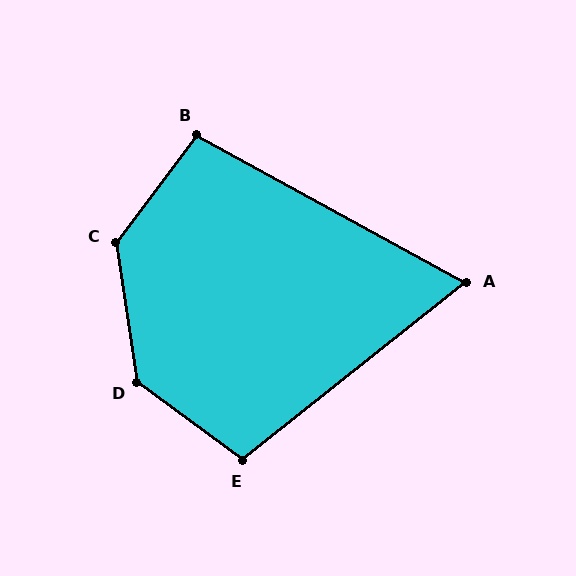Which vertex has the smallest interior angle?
A, at approximately 67 degrees.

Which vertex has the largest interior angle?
D, at approximately 135 degrees.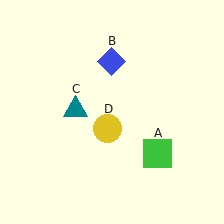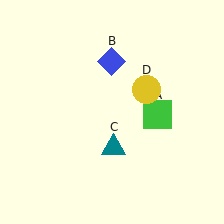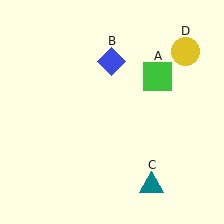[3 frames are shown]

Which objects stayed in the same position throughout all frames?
Blue diamond (object B) remained stationary.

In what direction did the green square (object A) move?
The green square (object A) moved up.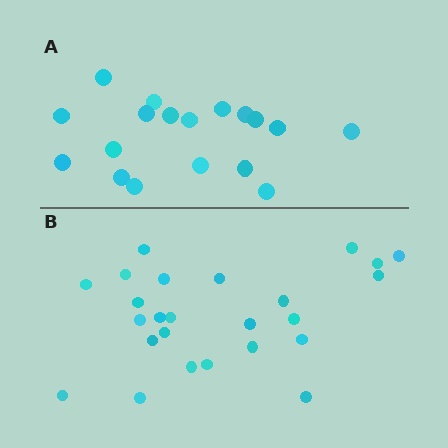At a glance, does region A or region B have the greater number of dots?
Region B (the bottom region) has more dots.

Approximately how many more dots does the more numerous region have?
Region B has roughly 8 or so more dots than region A.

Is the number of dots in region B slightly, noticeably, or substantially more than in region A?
Region B has noticeably more, but not dramatically so. The ratio is roughly 1.4 to 1.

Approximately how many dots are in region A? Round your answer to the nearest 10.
About 20 dots. (The exact count is 18, which rounds to 20.)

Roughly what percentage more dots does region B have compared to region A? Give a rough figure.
About 40% more.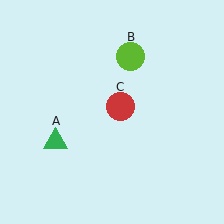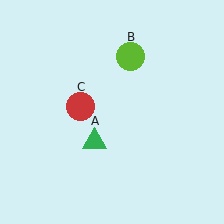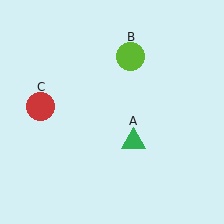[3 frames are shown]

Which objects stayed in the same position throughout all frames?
Lime circle (object B) remained stationary.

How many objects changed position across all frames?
2 objects changed position: green triangle (object A), red circle (object C).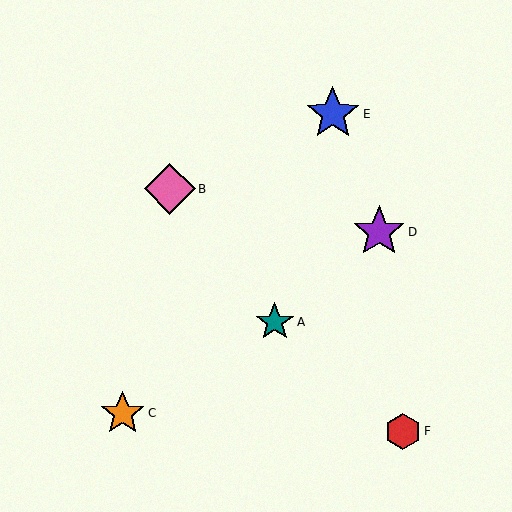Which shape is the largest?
The blue star (labeled E) is the largest.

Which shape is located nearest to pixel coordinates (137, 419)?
The orange star (labeled C) at (123, 414) is nearest to that location.